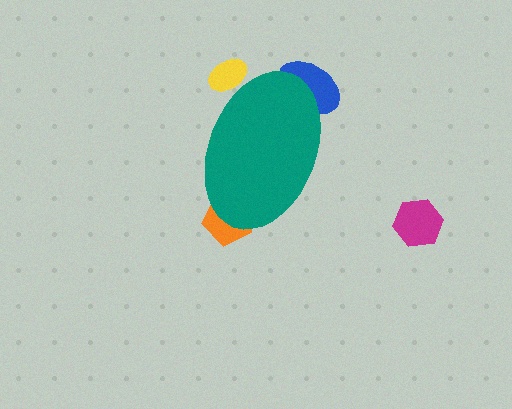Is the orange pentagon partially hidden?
Yes, the orange pentagon is partially hidden behind the teal ellipse.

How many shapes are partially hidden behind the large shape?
3 shapes are partially hidden.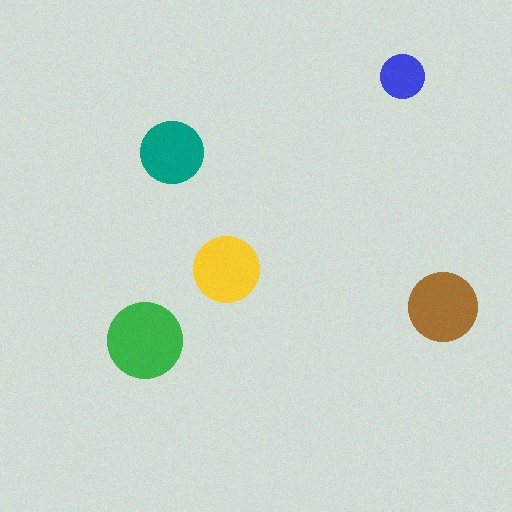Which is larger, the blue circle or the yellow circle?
The yellow one.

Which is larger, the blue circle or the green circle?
The green one.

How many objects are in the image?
There are 5 objects in the image.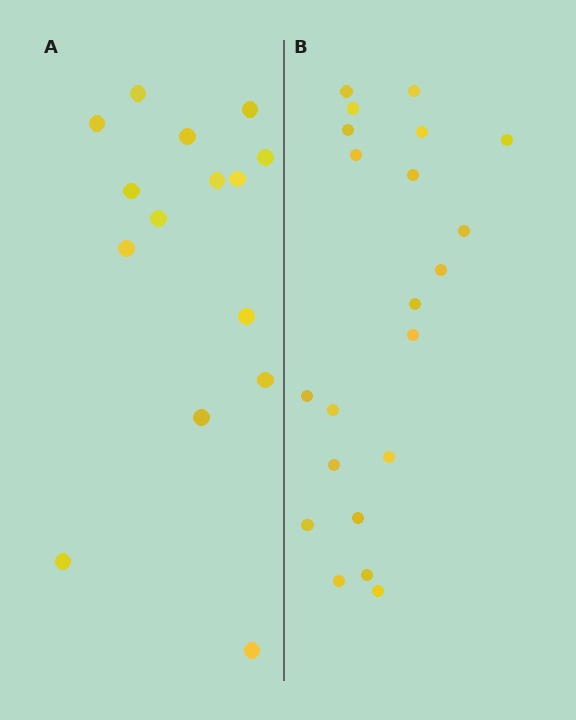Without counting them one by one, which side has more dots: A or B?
Region B (the right region) has more dots.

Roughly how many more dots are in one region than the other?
Region B has about 6 more dots than region A.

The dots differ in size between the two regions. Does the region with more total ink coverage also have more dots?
No. Region A has more total ink coverage because its dots are larger, but region B actually contains more individual dots. Total area can be misleading — the number of items is what matters here.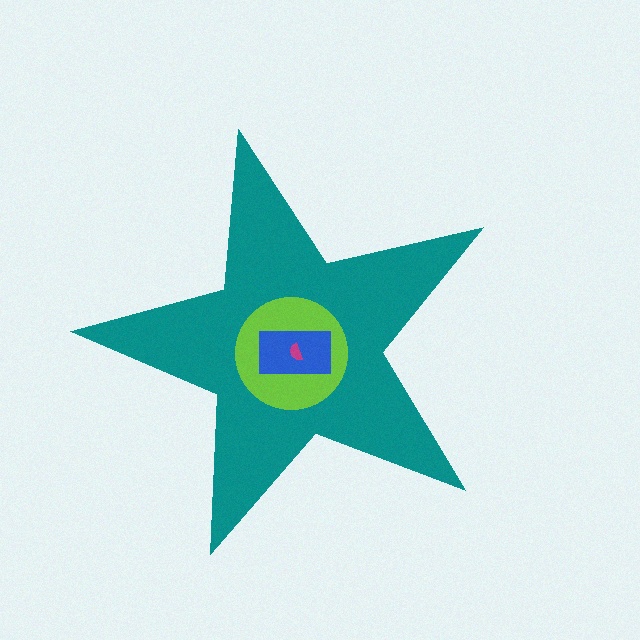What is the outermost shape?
The teal star.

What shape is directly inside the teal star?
The lime circle.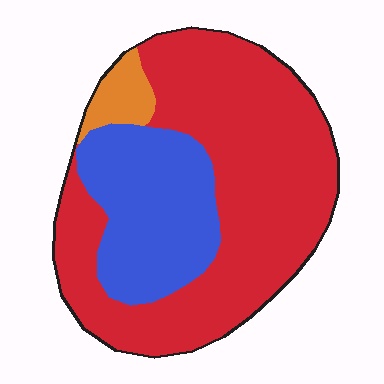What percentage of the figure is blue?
Blue takes up about one quarter (1/4) of the figure.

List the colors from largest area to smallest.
From largest to smallest: red, blue, orange.